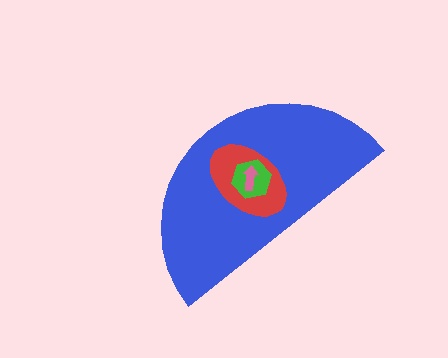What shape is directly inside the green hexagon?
The pink arrow.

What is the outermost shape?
The blue semicircle.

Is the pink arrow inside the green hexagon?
Yes.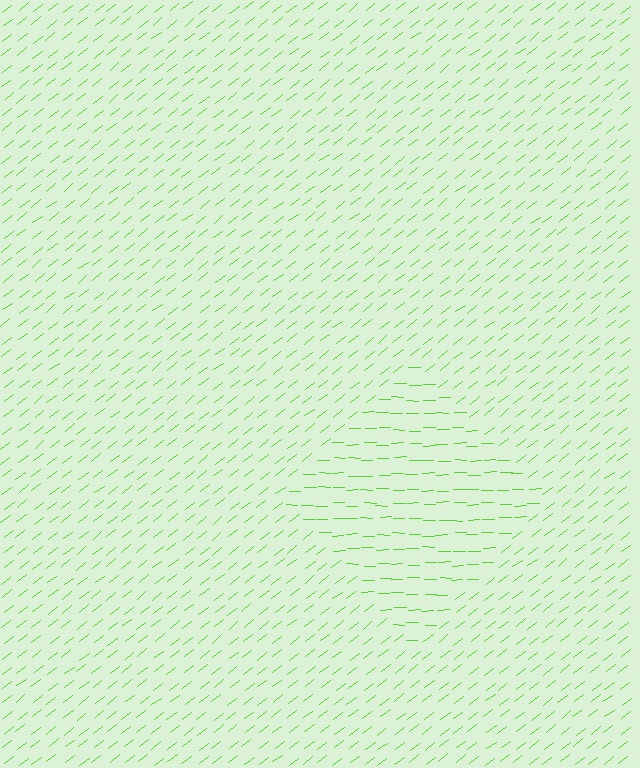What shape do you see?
I see a diamond.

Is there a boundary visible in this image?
Yes, there is a texture boundary formed by a change in line orientation.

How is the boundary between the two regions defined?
The boundary is defined purely by a change in line orientation (approximately 38 degrees difference). All lines are the same color and thickness.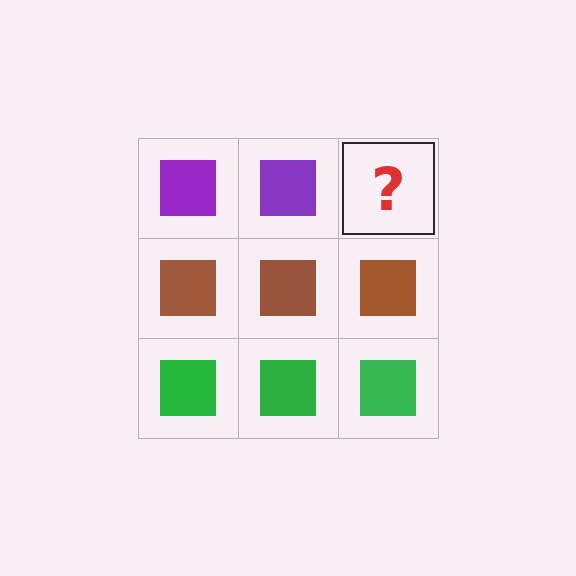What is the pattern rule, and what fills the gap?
The rule is that each row has a consistent color. The gap should be filled with a purple square.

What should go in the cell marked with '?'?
The missing cell should contain a purple square.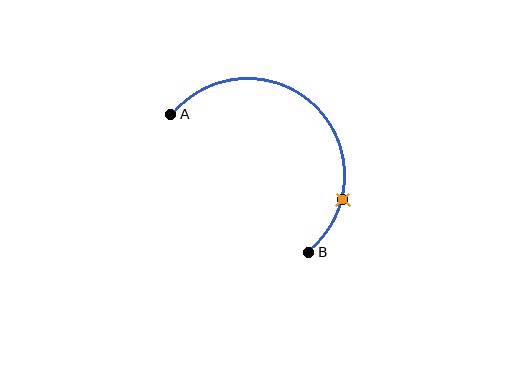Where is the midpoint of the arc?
The arc midpoint is the point on the curve farthest from the straight line joining A and B. It sits above and to the right of that line.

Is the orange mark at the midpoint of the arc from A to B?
No. The orange mark lies on the arc but is closer to endpoint B. The arc midpoint would be at the point on the curve equidistant along the arc from both A and B.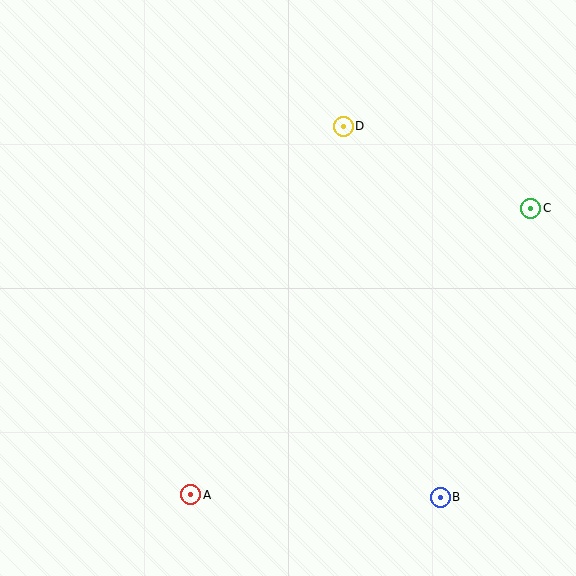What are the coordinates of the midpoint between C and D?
The midpoint between C and D is at (437, 167).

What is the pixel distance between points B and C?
The distance between B and C is 303 pixels.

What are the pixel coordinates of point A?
Point A is at (191, 495).